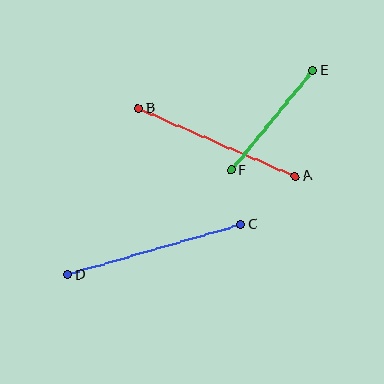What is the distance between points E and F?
The distance is approximately 129 pixels.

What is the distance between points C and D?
The distance is approximately 180 pixels.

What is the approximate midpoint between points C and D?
The midpoint is at approximately (155, 249) pixels.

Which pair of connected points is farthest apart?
Points C and D are farthest apart.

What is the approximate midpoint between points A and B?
The midpoint is at approximately (217, 142) pixels.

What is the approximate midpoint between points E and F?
The midpoint is at approximately (272, 120) pixels.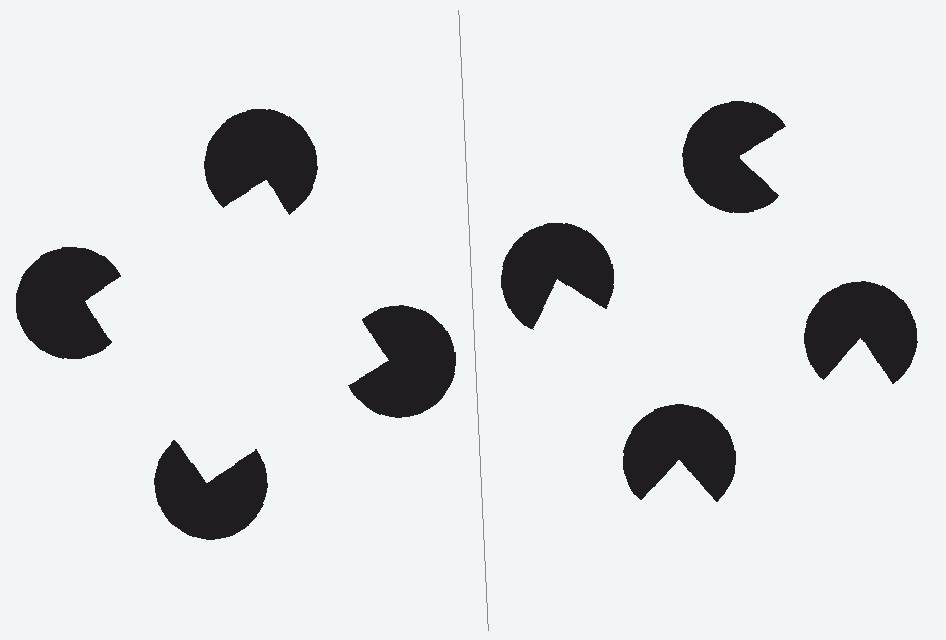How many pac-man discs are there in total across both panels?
8 — 4 on each side.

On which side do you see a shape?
An illusory square appears on the left side. On the right side the wedge cuts are rotated, so no coherent shape forms.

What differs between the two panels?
The pac-man discs are positioned identically on both sides; only the wedge orientations differ. On the left they align to a square; on the right they are misaligned.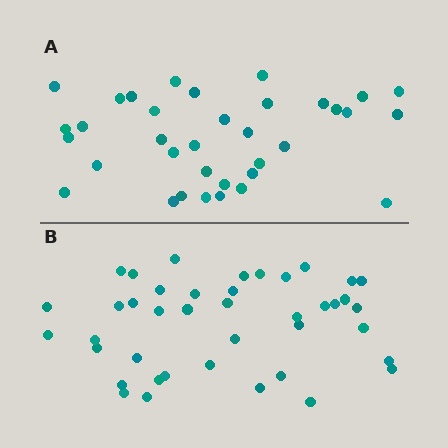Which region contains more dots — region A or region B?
Region B (the bottom region) has more dots.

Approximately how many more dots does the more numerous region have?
Region B has about 6 more dots than region A.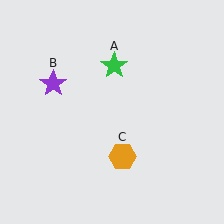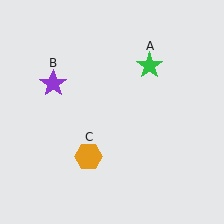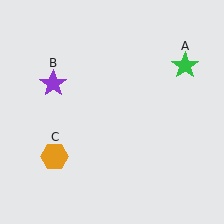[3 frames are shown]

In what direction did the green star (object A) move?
The green star (object A) moved right.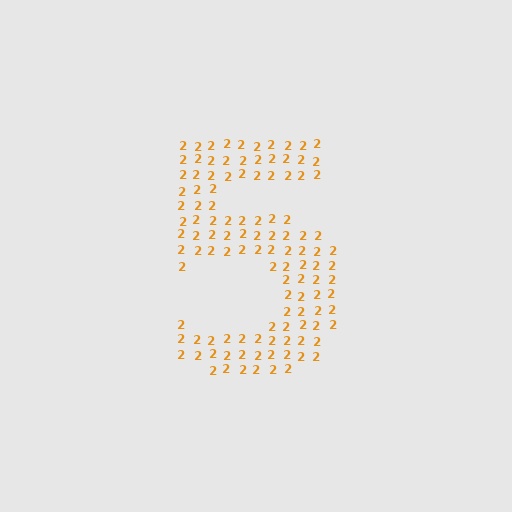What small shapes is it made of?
It is made of small digit 2's.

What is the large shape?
The large shape is the digit 5.